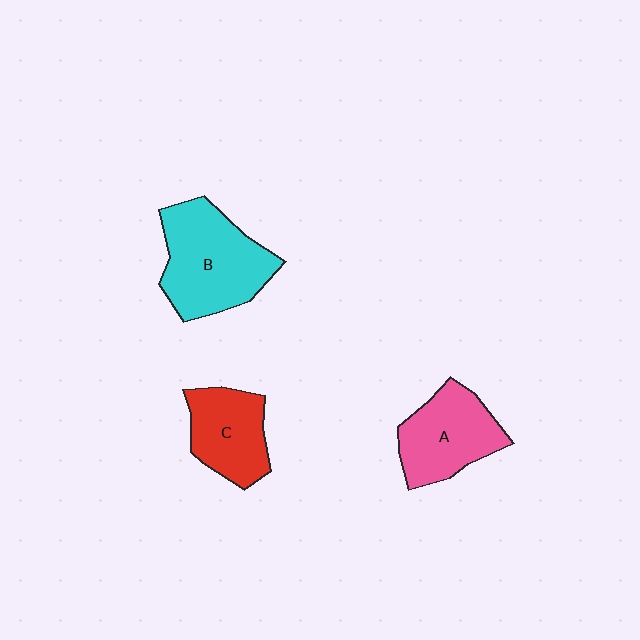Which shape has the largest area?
Shape B (cyan).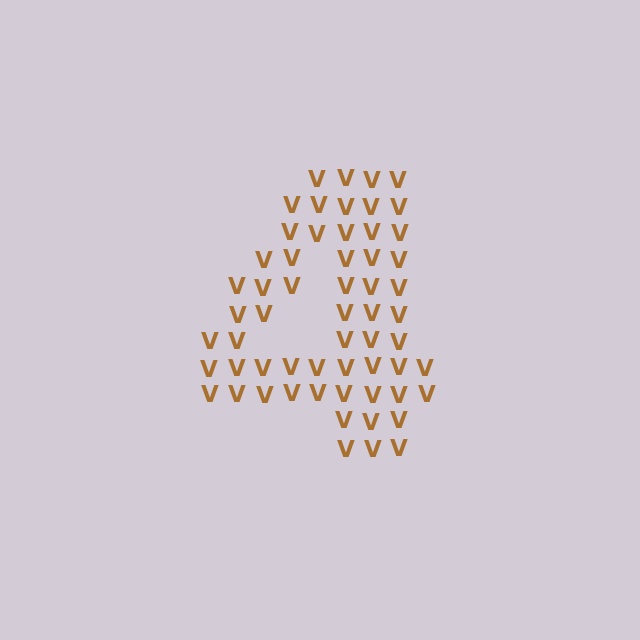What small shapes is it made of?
It is made of small letter V's.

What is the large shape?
The large shape is the digit 4.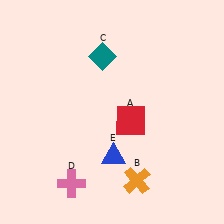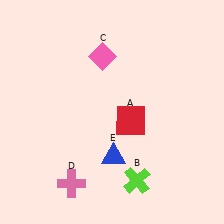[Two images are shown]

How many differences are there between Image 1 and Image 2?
There are 2 differences between the two images.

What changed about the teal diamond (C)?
In Image 1, C is teal. In Image 2, it changed to pink.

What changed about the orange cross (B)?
In Image 1, B is orange. In Image 2, it changed to lime.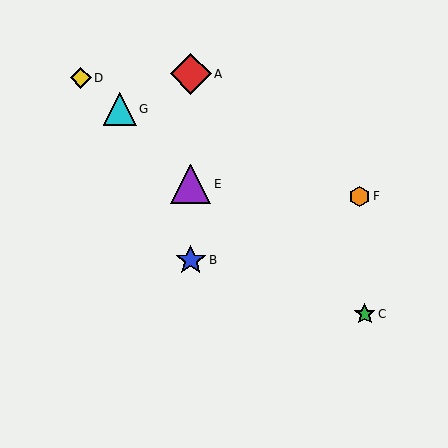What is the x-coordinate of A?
Object A is at x≈191.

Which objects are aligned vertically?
Objects A, B, E are aligned vertically.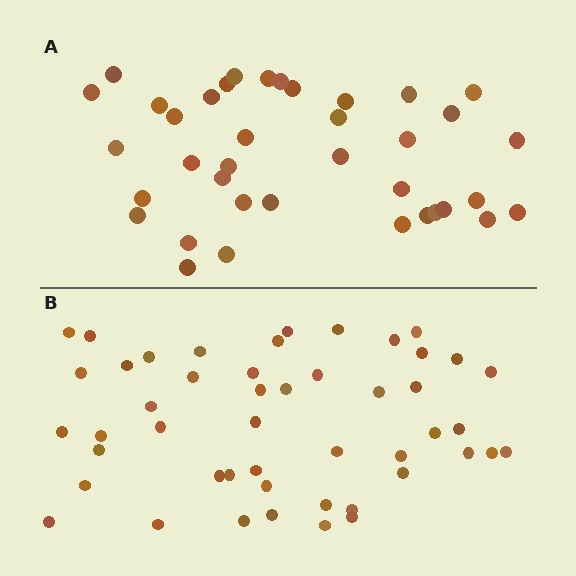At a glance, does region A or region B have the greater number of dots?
Region B (the bottom region) has more dots.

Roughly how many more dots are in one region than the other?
Region B has roughly 10 or so more dots than region A.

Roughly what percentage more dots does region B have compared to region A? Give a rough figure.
About 25% more.